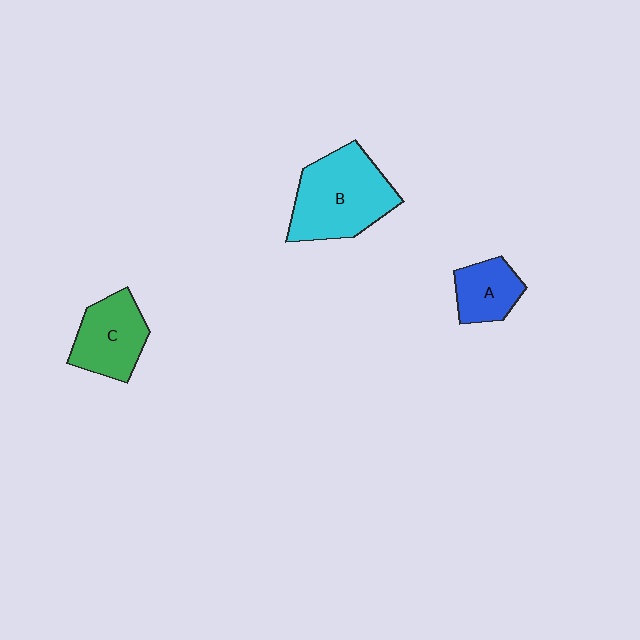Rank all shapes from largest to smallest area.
From largest to smallest: B (cyan), C (green), A (blue).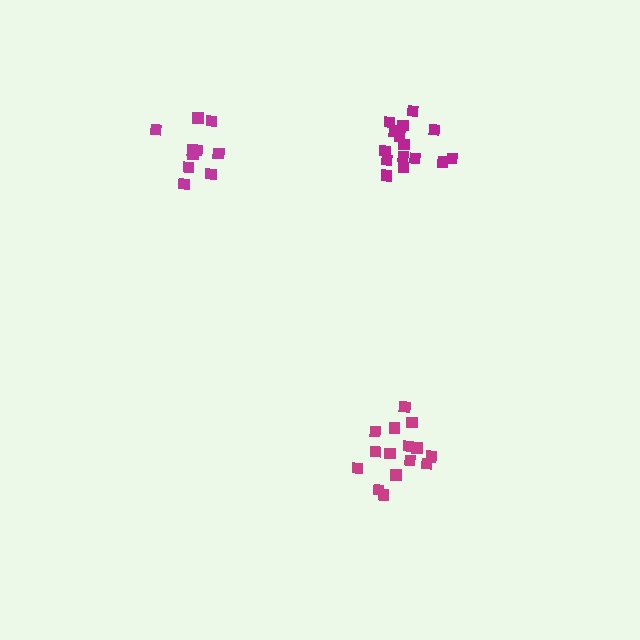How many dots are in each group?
Group 1: 15 dots, Group 2: 10 dots, Group 3: 15 dots (40 total).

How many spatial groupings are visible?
There are 3 spatial groupings.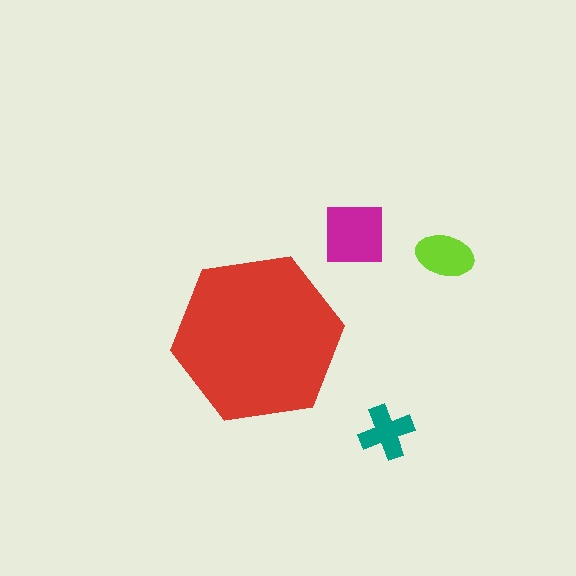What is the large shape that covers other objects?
A red hexagon.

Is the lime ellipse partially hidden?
No, the lime ellipse is fully visible.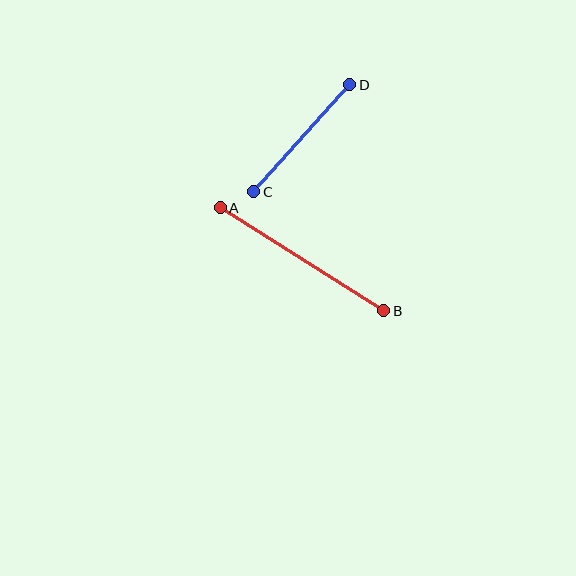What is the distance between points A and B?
The distance is approximately 193 pixels.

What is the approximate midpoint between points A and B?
The midpoint is at approximately (302, 259) pixels.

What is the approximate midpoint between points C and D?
The midpoint is at approximately (302, 138) pixels.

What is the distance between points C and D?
The distance is approximately 144 pixels.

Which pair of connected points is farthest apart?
Points A and B are farthest apart.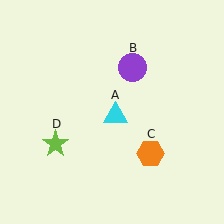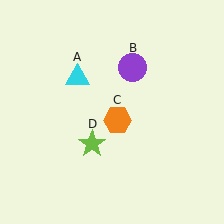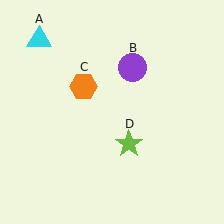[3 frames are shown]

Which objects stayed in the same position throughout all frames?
Purple circle (object B) remained stationary.